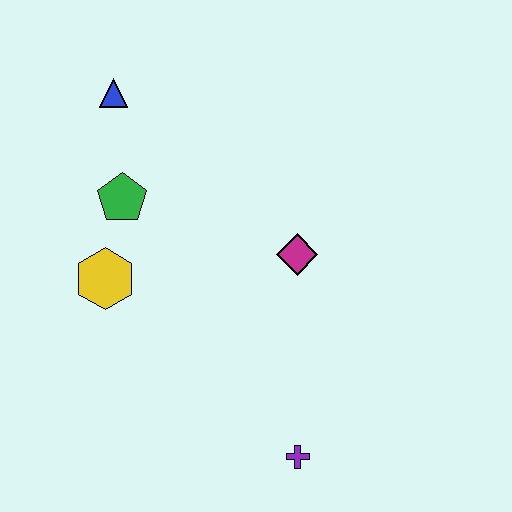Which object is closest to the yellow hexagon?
The green pentagon is closest to the yellow hexagon.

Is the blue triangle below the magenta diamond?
No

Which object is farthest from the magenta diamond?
The blue triangle is farthest from the magenta diamond.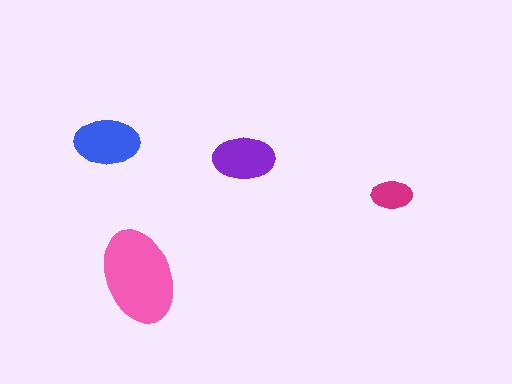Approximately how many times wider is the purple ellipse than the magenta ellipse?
About 1.5 times wider.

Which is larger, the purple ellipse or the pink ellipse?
The pink one.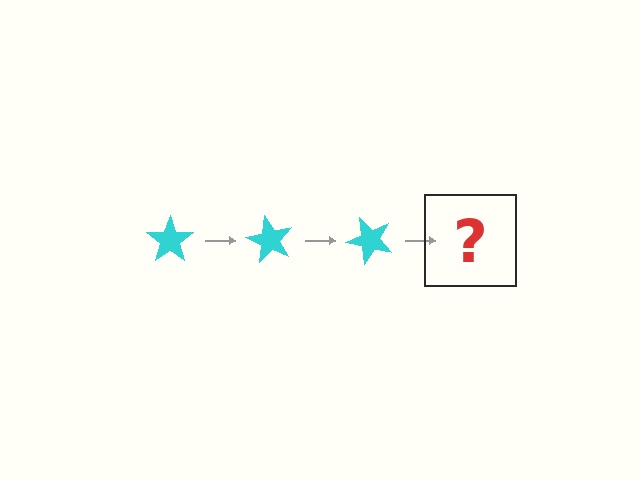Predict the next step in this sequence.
The next step is a cyan star rotated 180 degrees.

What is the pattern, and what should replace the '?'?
The pattern is that the star rotates 60 degrees each step. The '?' should be a cyan star rotated 180 degrees.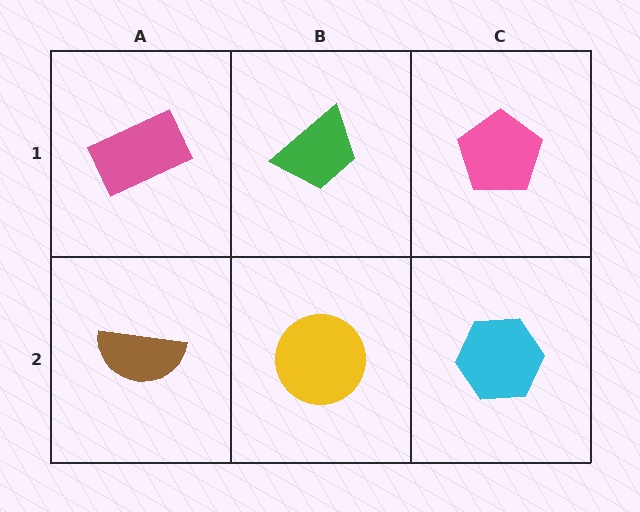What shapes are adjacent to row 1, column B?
A yellow circle (row 2, column B), a pink rectangle (row 1, column A), a pink pentagon (row 1, column C).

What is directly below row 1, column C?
A cyan hexagon.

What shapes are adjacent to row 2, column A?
A pink rectangle (row 1, column A), a yellow circle (row 2, column B).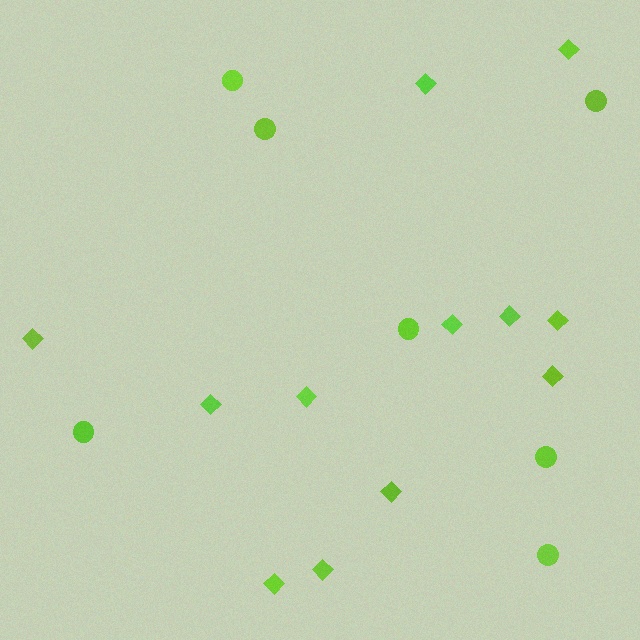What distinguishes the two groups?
There are 2 groups: one group of circles (7) and one group of diamonds (12).